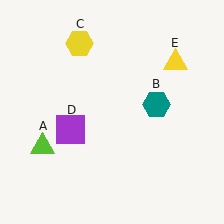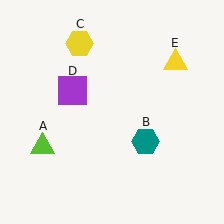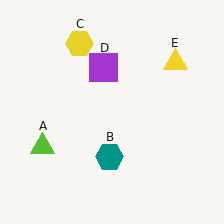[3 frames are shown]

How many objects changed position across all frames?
2 objects changed position: teal hexagon (object B), purple square (object D).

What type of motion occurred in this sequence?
The teal hexagon (object B), purple square (object D) rotated clockwise around the center of the scene.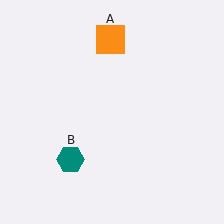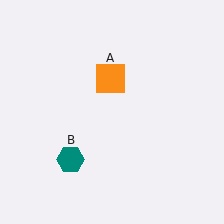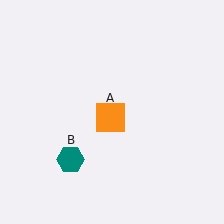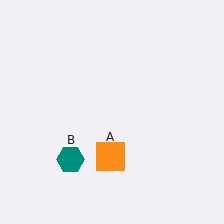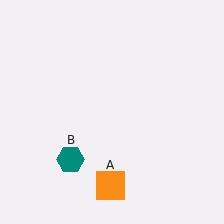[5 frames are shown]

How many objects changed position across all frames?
1 object changed position: orange square (object A).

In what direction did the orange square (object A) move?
The orange square (object A) moved down.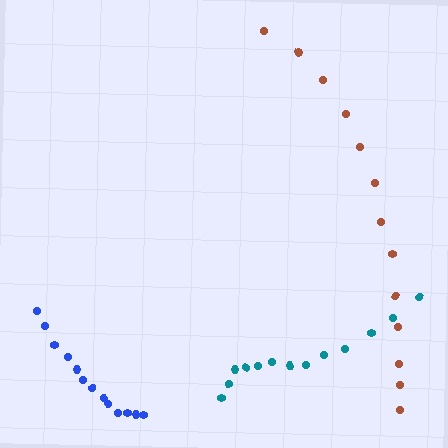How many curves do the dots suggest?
There are 3 distinct paths.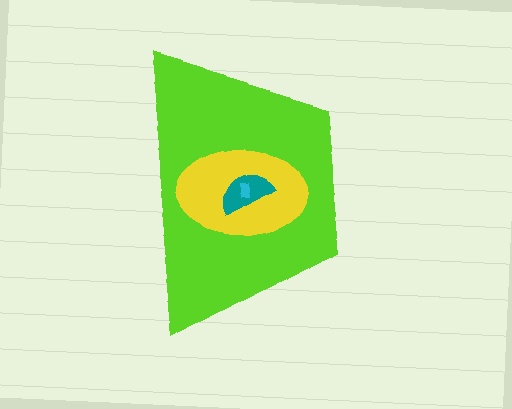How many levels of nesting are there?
4.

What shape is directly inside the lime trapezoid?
The yellow ellipse.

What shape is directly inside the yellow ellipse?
The teal semicircle.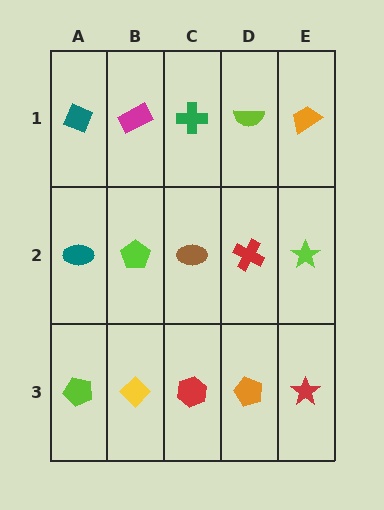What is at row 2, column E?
A lime star.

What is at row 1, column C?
A green cross.